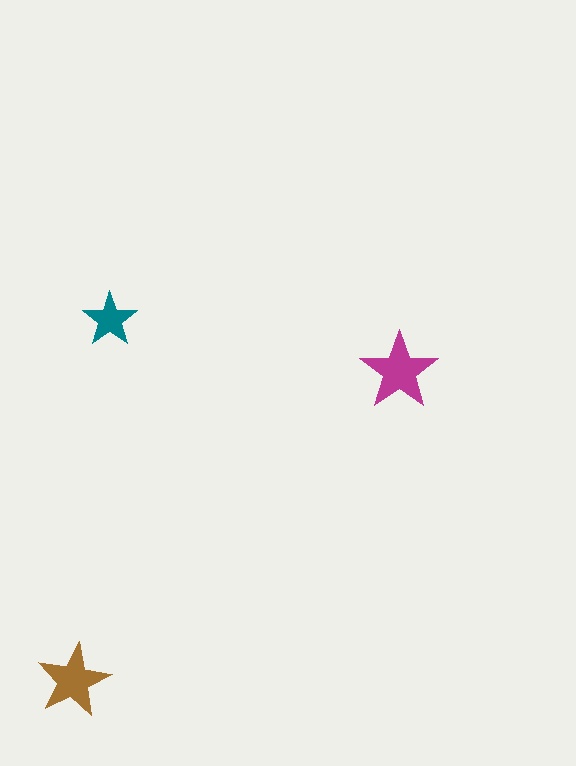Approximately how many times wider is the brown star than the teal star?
About 1.5 times wider.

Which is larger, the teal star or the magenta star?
The magenta one.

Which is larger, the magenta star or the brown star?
The magenta one.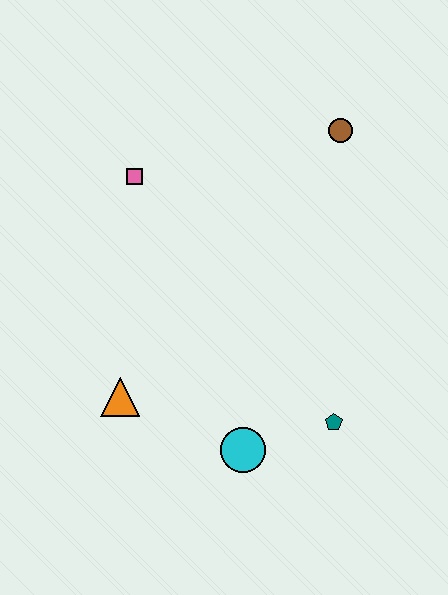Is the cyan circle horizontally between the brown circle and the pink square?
Yes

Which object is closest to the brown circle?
The pink square is closest to the brown circle.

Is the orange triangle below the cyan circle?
No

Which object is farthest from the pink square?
The teal pentagon is farthest from the pink square.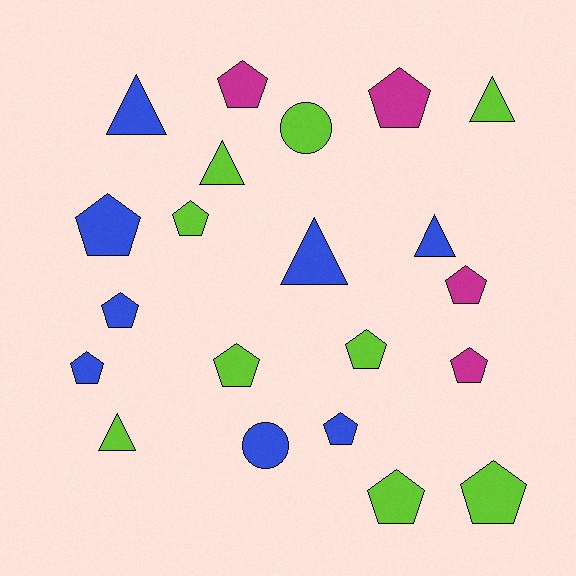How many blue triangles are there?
There are 3 blue triangles.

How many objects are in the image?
There are 21 objects.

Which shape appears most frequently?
Pentagon, with 13 objects.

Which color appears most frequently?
Lime, with 9 objects.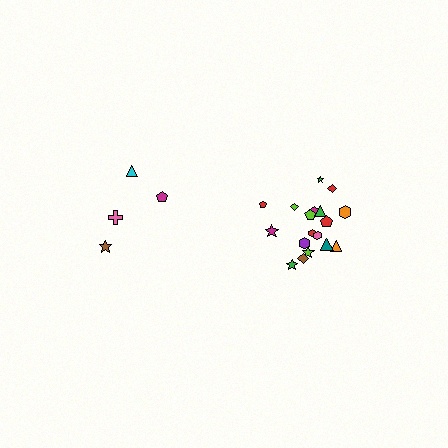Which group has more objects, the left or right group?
The right group.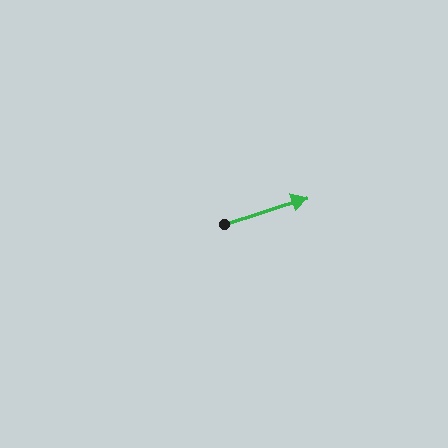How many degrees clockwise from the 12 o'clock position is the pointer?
Approximately 72 degrees.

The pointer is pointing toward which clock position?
Roughly 2 o'clock.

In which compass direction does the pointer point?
East.